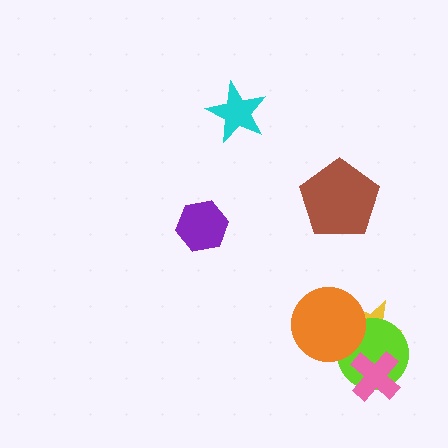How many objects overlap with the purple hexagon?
0 objects overlap with the purple hexagon.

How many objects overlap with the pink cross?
2 objects overlap with the pink cross.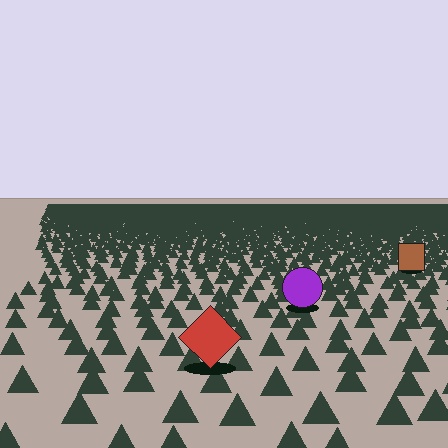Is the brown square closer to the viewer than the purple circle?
No. The purple circle is closer — you can tell from the texture gradient: the ground texture is coarser near it.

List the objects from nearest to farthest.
From nearest to farthest: the red diamond, the purple circle, the brown square.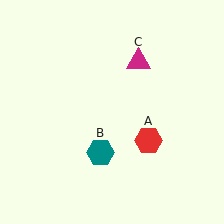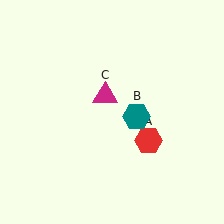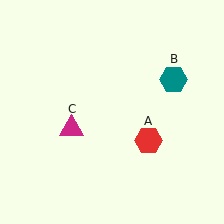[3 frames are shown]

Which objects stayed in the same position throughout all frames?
Red hexagon (object A) remained stationary.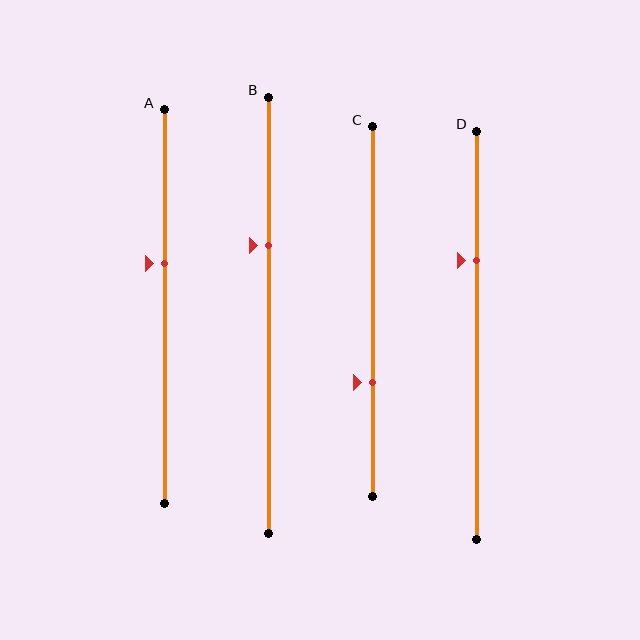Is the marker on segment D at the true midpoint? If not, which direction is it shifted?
No, the marker on segment D is shifted upward by about 18% of the segment length.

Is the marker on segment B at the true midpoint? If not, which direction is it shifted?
No, the marker on segment B is shifted upward by about 16% of the segment length.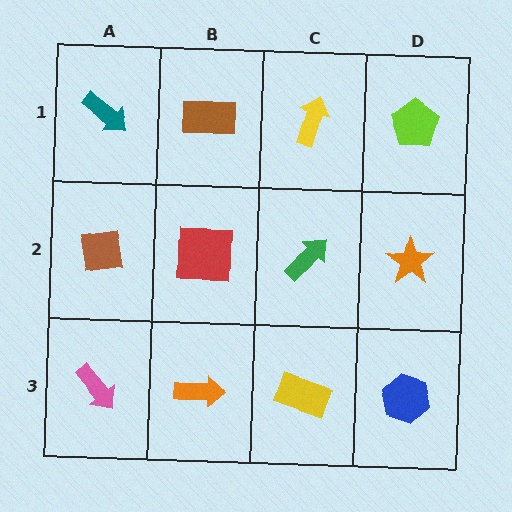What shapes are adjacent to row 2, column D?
A lime pentagon (row 1, column D), a blue hexagon (row 3, column D), a green arrow (row 2, column C).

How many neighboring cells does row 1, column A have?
2.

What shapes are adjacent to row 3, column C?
A green arrow (row 2, column C), an orange arrow (row 3, column B), a blue hexagon (row 3, column D).